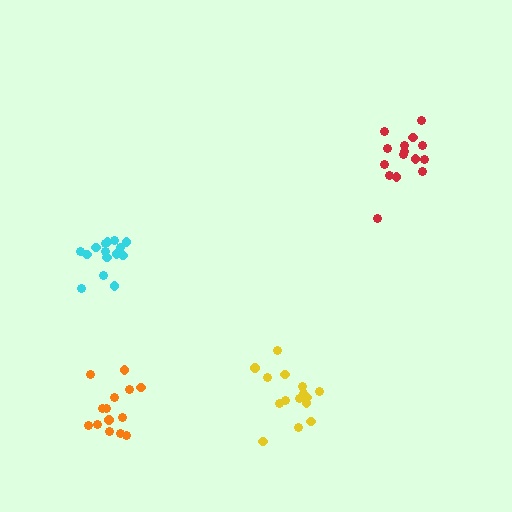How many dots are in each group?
Group 1: 15 dots, Group 2: 15 dots, Group 3: 14 dots, Group 4: 15 dots (59 total).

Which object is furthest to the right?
The red cluster is rightmost.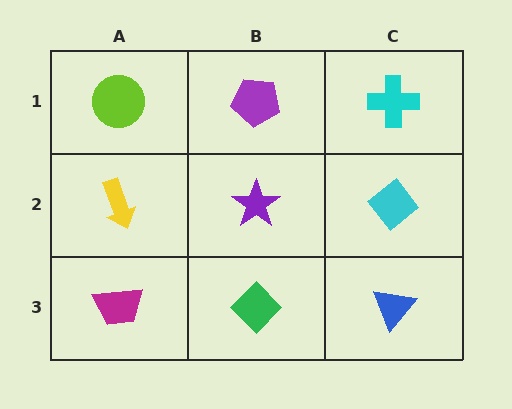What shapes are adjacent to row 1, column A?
A yellow arrow (row 2, column A), a purple pentagon (row 1, column B).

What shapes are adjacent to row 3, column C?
A cyan diamond (row 2, column C), a green diamond (row 3, column B).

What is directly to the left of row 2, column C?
A purple star.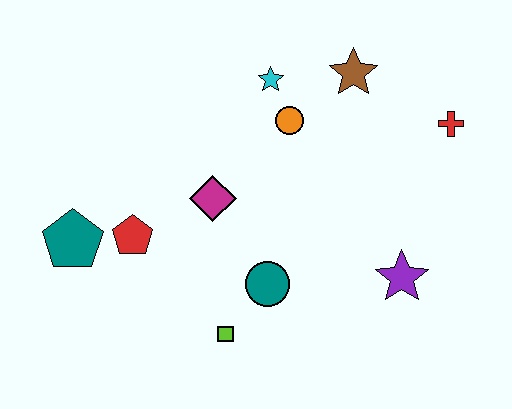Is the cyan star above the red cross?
Yes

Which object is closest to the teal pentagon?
The red pentagon is closest to the teal pentagon.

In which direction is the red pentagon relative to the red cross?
The red pentagon is to the left of the red cross.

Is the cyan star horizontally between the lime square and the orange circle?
Yes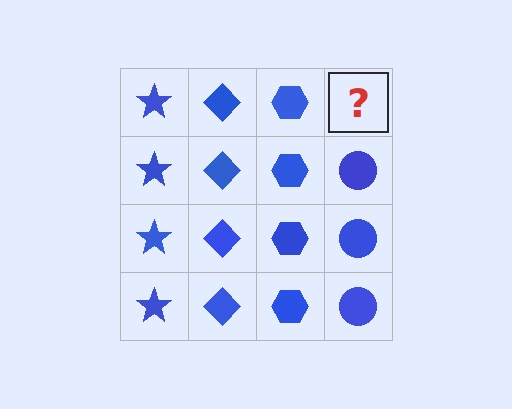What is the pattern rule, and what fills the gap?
The rule is that each column has a consistent shape. The gap should be filled with a blue circle.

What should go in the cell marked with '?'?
The missing cell should contain a blue circle.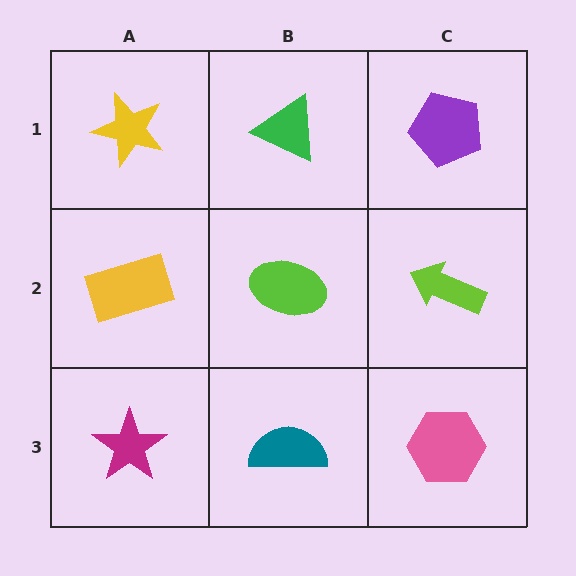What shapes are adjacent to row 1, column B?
A lime ellipse (row 2, column B), a yellow star (row 1, column A), a purple pentagon (row 1, column C).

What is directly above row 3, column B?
A lime ellipse.